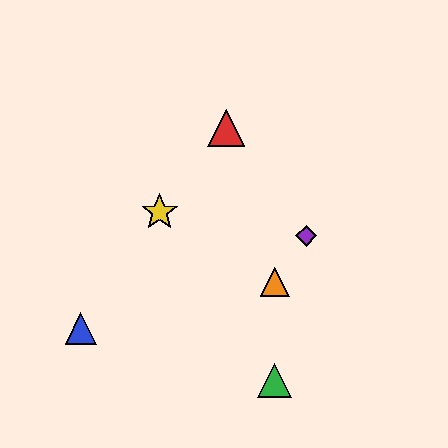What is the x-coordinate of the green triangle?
The green triangle is at x≈275.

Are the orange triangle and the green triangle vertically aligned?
Yes, both are at x≈275.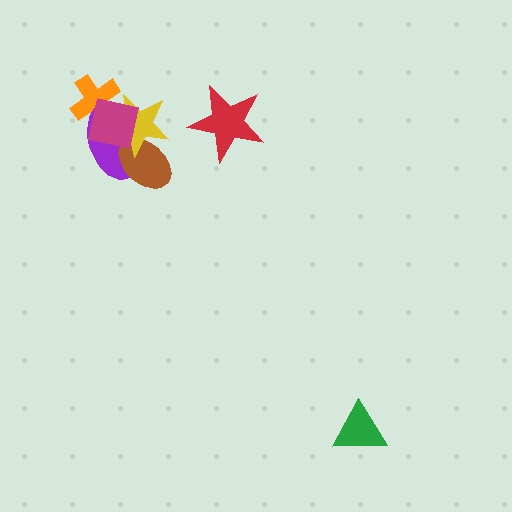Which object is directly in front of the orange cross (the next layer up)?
The purple ellipse is directly in front of the orange cross.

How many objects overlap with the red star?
0 objects overlap with the red star.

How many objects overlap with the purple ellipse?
4 objects overlap with the purple ellipse.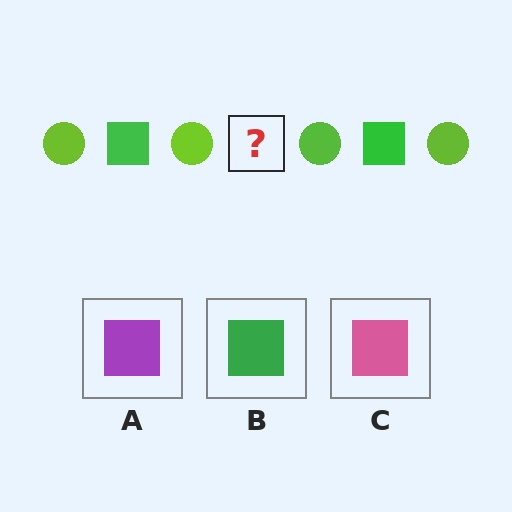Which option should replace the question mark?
Option B.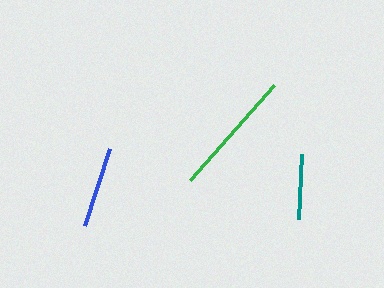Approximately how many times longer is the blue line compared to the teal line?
The blue line is approximately 1.2 times the length of the teal line.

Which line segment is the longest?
The green line is the longest at approximately 127 pixels.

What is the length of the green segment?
The green segment is approximately 127 pixels long.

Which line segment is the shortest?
The teal line is the shortest at approximately 65 pixels.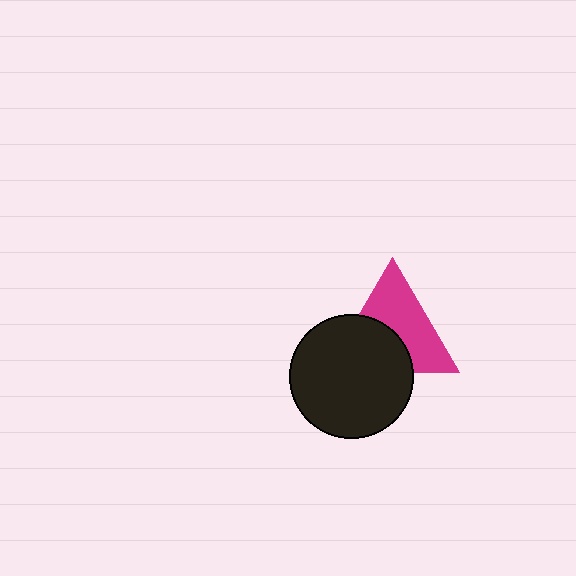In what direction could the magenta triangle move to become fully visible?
The magenta triangle could move up. That would shift it out from behind the black circle entirely.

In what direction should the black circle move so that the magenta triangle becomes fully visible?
The black circle should move down. That is the shortest direction to clear the overlap and leave the magenta triangle fully visible.